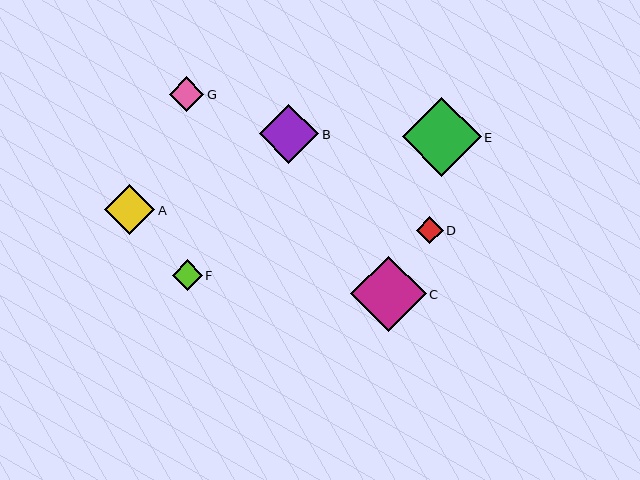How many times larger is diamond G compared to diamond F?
Diamond G is approximately 1.1 times the size of diamond F.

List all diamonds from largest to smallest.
From largest to smallest: E, C, B, A, G, F, D.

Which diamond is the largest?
Diamond E is the largest with a size of approximately 79 pixels.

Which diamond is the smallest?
Diamond D is the smallest with a size of approximately 27 pixels.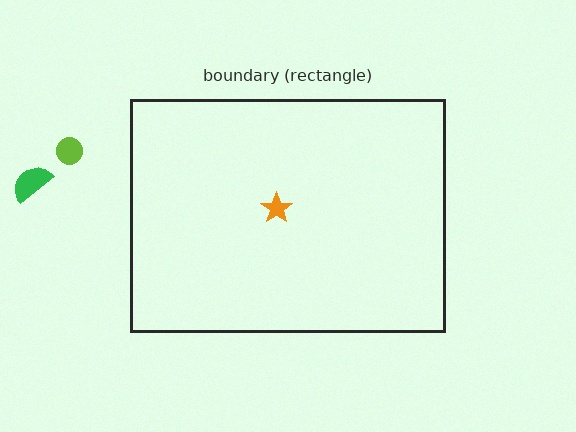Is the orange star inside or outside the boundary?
Inside.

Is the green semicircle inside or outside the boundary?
Outside.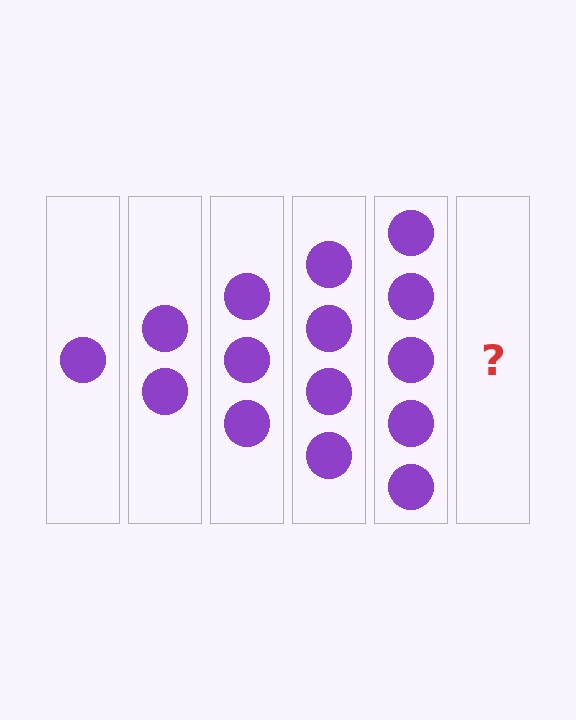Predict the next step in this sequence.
The next step is 6 circles.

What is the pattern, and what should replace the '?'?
The pattern is that each step adds one more circle. The '?' should be 6 circles.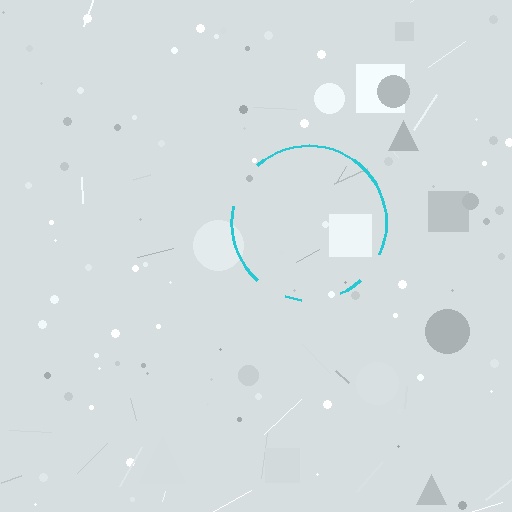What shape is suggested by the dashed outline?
The dashed outline suggests a circle.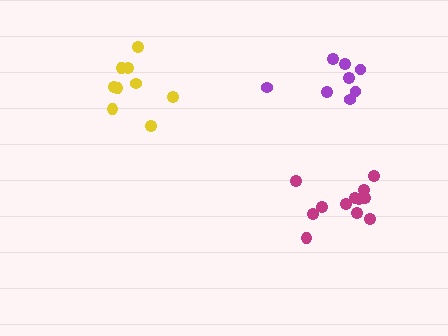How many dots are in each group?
Group 1: 9 dots, Group 2: 8 dots, Group 3: 12 dots (29 total).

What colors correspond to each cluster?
The clusters are colored: yellow, purple, magenta.